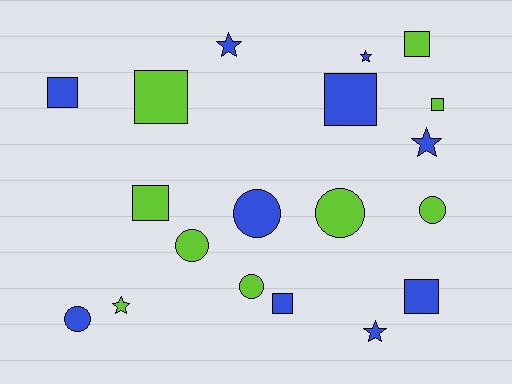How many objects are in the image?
There are 19 objects.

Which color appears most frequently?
Blue, with 10 objects.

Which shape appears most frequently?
Square, with 8 objects.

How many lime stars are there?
There is 1 lime star.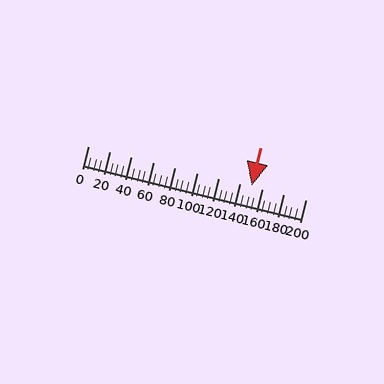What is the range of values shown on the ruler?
The ruler shows values from 0 to 200.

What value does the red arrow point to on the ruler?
The red arrow points to approximately 150.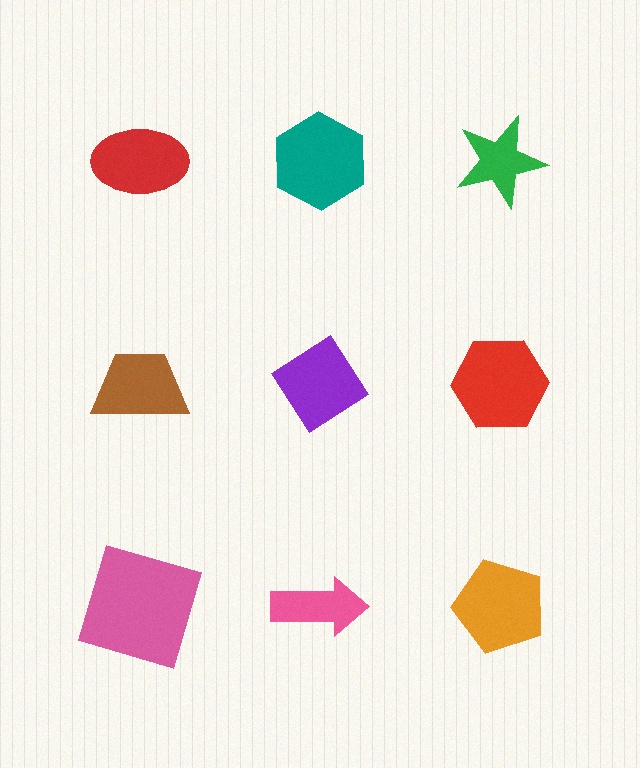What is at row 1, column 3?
A green star.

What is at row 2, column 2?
A purple diamond.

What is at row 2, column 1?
A brown trapezoid.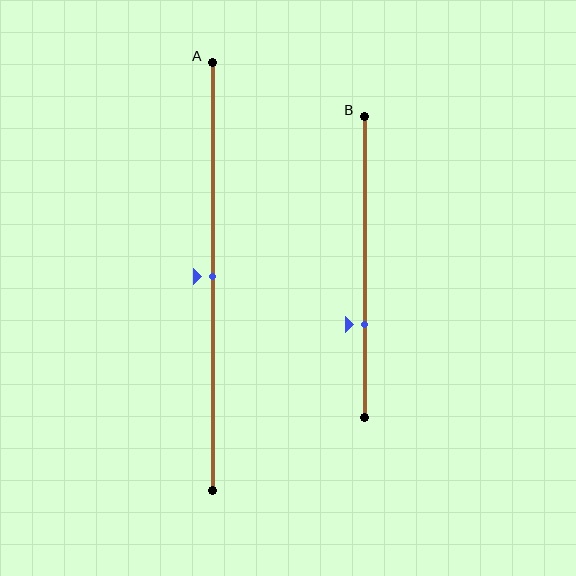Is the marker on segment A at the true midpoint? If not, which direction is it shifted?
Yes, the marker on segment A is at the true midpoint.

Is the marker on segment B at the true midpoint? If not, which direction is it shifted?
No, the marker on segment B is shifted downward by about 19% of the segment length.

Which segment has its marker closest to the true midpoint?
Segment A has its marker closest to the true midpoint.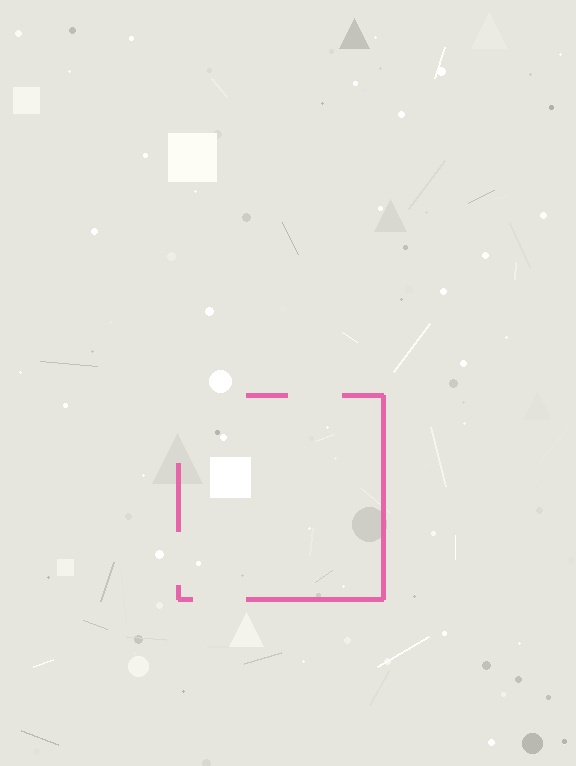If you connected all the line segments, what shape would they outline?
They would outline a square.